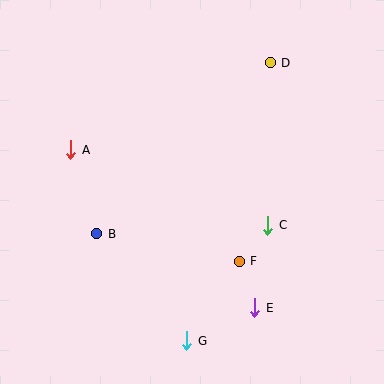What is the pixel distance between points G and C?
The distance between G and C is 141 pixels.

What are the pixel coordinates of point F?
Point F is at (239, 261).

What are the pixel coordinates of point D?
Point D is at (270, 63).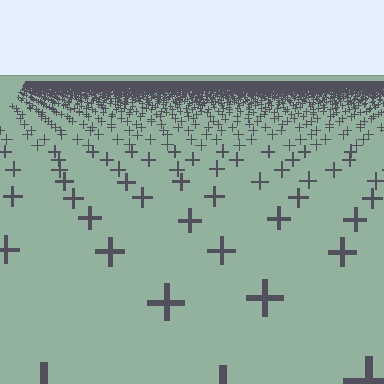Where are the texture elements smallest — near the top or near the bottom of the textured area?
Near the top.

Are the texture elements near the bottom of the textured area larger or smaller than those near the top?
Larger. Near the bottom, elements are closer to the viewer and appear at a bigger on-screen size.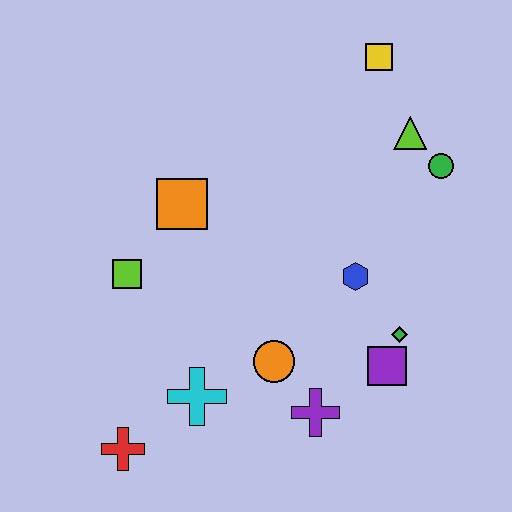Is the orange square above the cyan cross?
Yes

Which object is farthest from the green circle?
The red cross is farthest from the green circle.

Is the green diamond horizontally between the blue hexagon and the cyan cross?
No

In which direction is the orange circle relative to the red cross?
The orange circle is to the right of the red cross.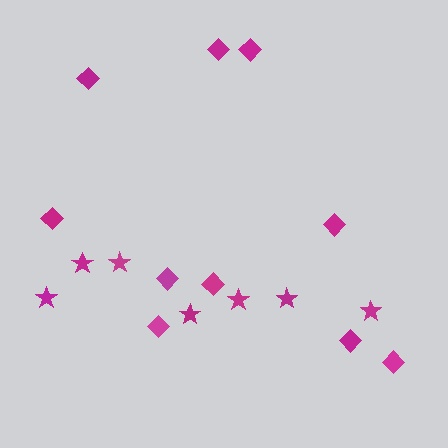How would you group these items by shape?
There are 2 groups: one group of stars (7) and one group of diamonds (10).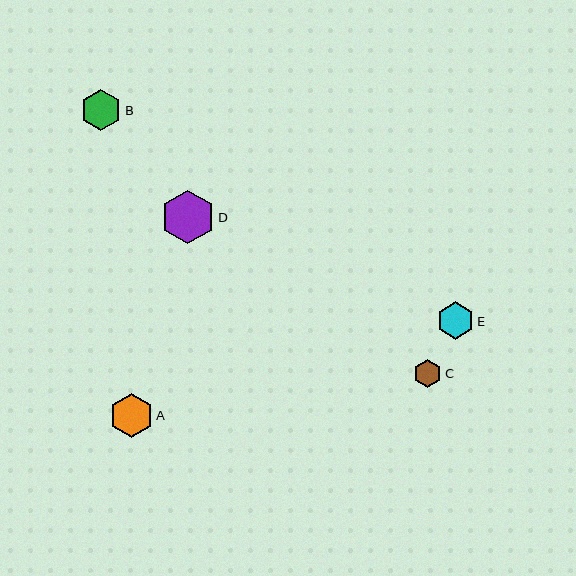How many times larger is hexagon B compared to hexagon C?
Hexagon B is approximately 1.4 times the size of hexagon C.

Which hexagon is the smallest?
Hexagon C is the smallest with a size of approximately 28 pixels.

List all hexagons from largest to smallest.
From largest to smallest: D, A, B, E, C.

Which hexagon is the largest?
Hexagon D is the largest with a size of approximately 53 pixels.